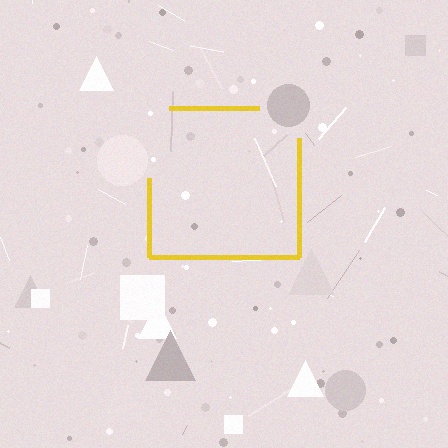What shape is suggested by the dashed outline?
The dashed outline suggests a square.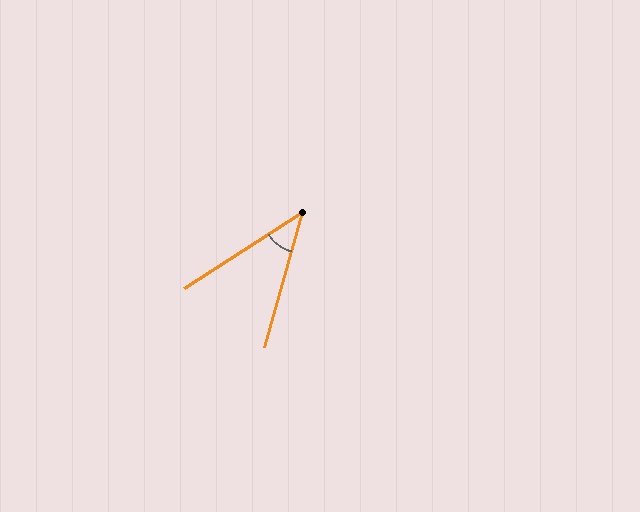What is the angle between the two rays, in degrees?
Approximately 42 degrees.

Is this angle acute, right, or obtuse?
It is acute.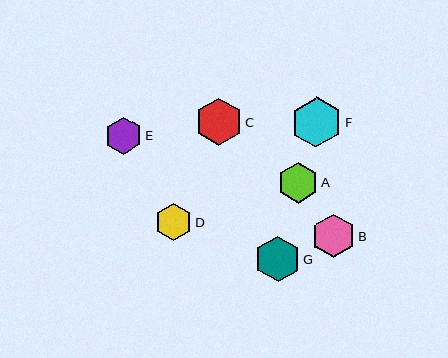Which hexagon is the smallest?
Hexagon E is the smallest with a size of approximately 37 pixels.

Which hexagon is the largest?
Hexagon F is the largest with a size of approximately 50 pixels.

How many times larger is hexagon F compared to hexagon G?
Hexagon F is approximately 1.1 times the size of hexagon G.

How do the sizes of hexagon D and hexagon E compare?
Hexagon D and hexagon E are approximately the same size.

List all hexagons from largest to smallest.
From largest to smallest: F, C, G, B, A, D, E.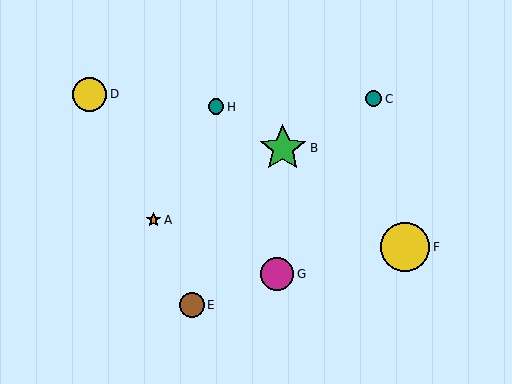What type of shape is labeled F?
Shape F is a yellow circle.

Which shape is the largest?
The yellow circle (labeled F) is the largest.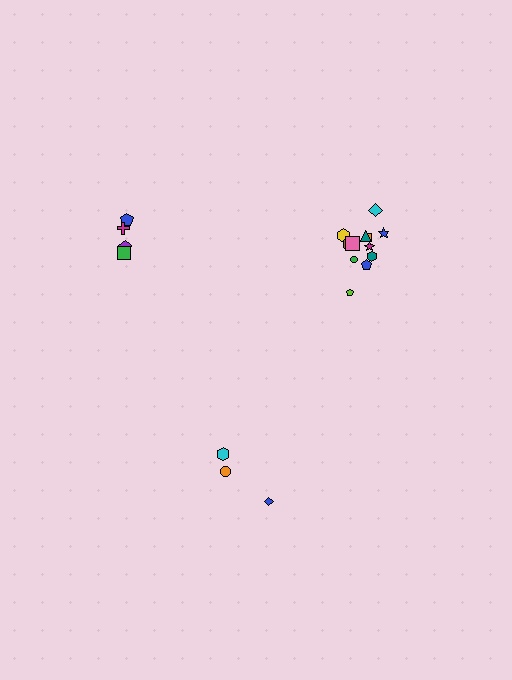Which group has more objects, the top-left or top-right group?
The top-right group.